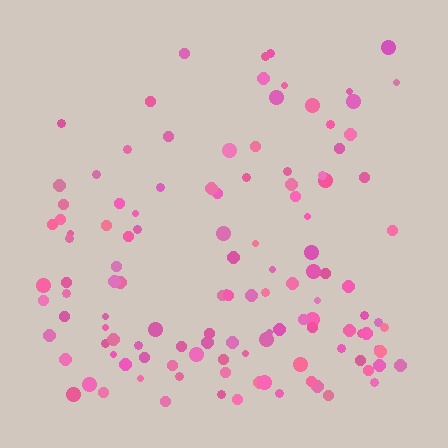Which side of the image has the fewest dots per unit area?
The top.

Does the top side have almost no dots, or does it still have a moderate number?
Still a moderate number, just noticeably fewer than the bottom.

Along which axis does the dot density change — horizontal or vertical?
Vertical.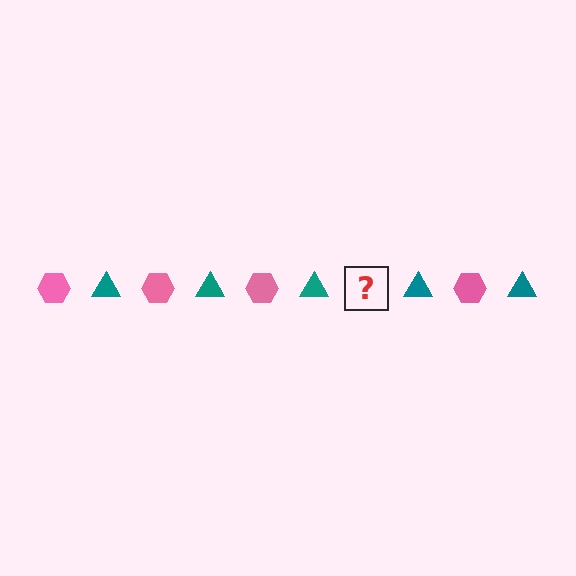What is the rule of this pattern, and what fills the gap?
The rule is that the pattern alternates between pink hexagon and teal triangle. The gap should be filled with a pink hexagon.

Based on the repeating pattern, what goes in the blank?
The blank should be a pink hexagon.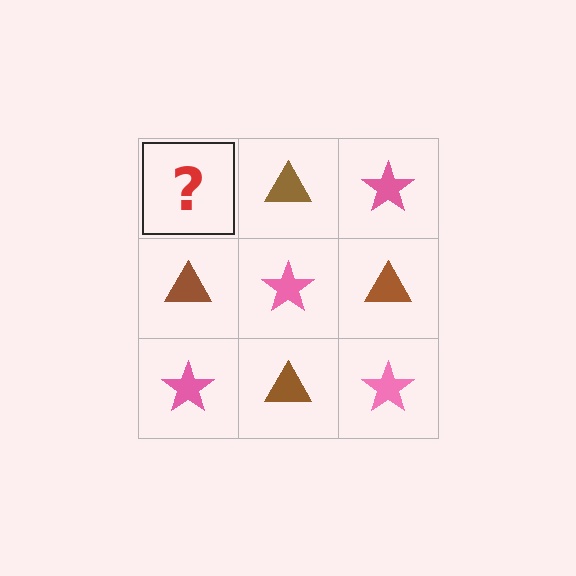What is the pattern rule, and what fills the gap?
The rule is that it alternates pink star and brown triangle in a checkerboard pattern. The gap should be filled with a pink star.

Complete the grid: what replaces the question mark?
The question mark should be replaced with a pink star.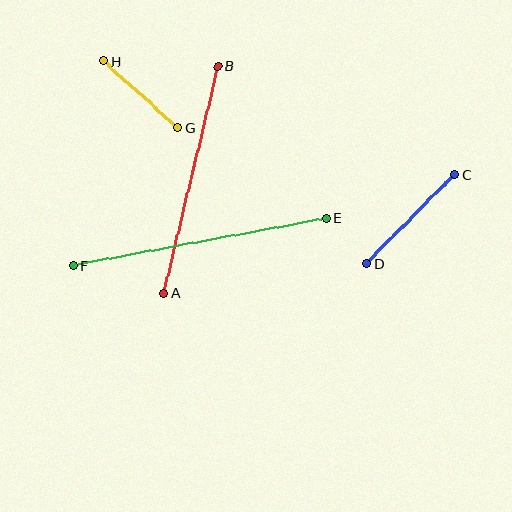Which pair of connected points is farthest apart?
Points E and F are farthest apart.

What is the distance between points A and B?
The distance is approximately 233 pixels.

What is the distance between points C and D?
The distance is approximately 125 pixels.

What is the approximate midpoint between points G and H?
The midpoint is at approximately (141, 94) pixels.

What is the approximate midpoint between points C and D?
The midpoint is at approximately (410, 219) pixels.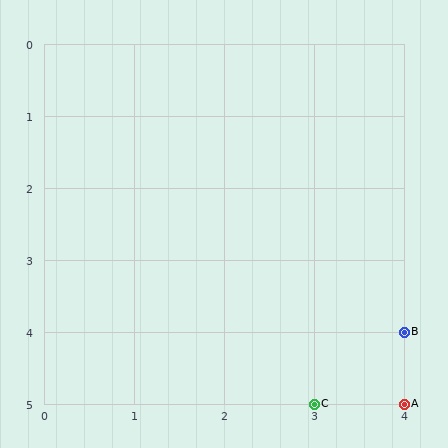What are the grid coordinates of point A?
Point A is at grid coordinates (4, 5).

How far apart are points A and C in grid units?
Points A and C are 1 column apart.